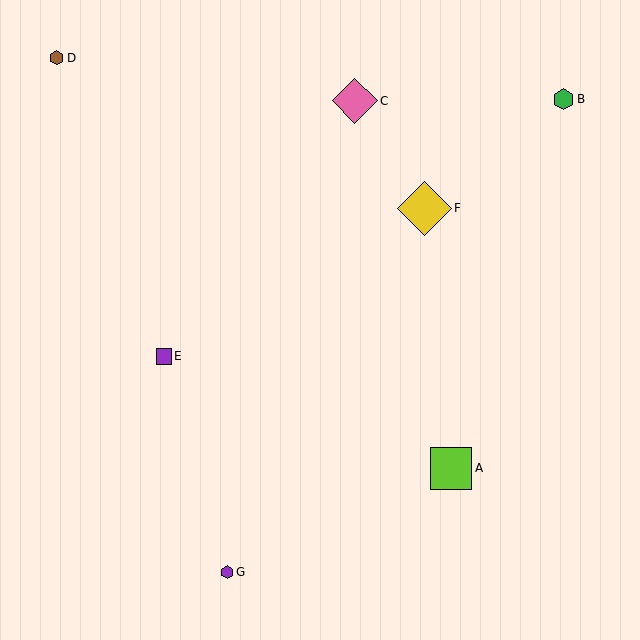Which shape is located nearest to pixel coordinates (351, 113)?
The pink diamond (labeled C) at (355, 101) is nearest to that location.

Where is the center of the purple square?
The center of the purple square is at (164, 356).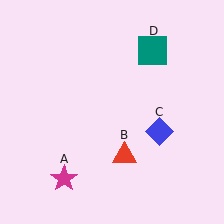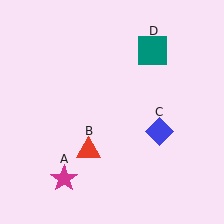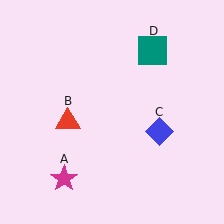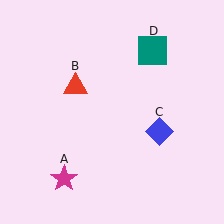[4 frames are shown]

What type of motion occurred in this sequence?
The red triangle (object B) rotated clockwise around the center of the scene.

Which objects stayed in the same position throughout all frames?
Magenta star (object A) and blue diamond (object C) and teal square (object D) remained stationary.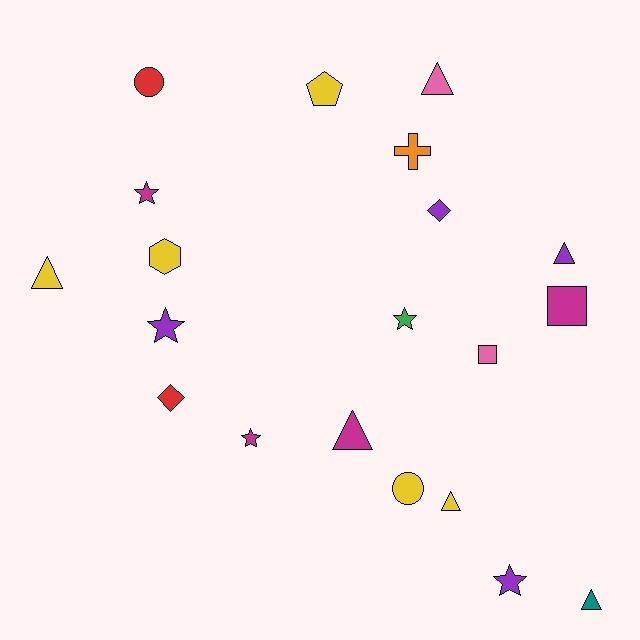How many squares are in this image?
There are 2 squares.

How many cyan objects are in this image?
There are no cyan objects.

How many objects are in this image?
There are 20 objects.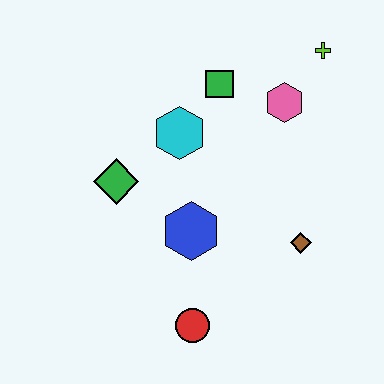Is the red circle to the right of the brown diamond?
No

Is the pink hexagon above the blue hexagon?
Yes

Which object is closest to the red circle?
The blue hexagon is closest to the red circle.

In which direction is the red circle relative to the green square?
The red circle is below the green square.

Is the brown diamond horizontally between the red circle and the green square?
No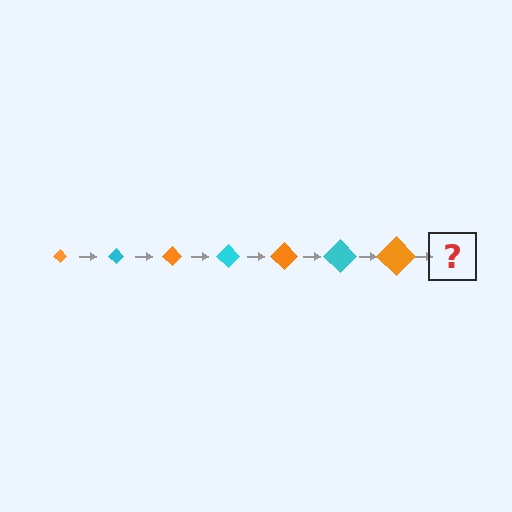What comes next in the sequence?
The next element should be a cyan diamond, larger than the previous one.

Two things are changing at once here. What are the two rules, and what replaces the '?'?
The two rules are that the diamond grows larger each step and the color cycles through orange and cyan. The '?' should be a cyan diamond, larger than the previous one.